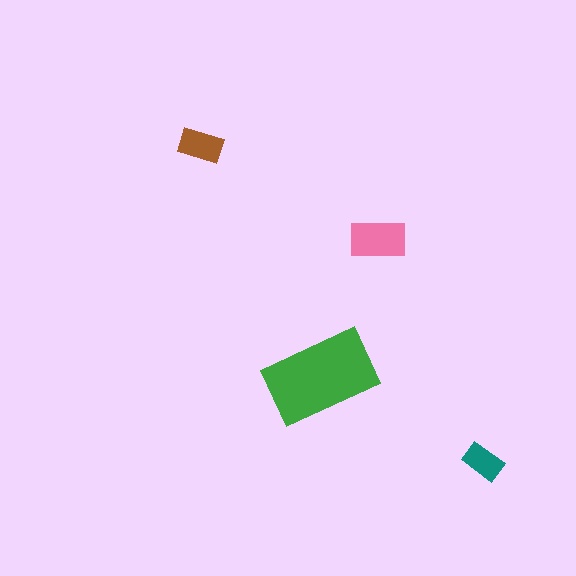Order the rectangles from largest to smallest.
the green one, the pink one, the brown one, the teal one.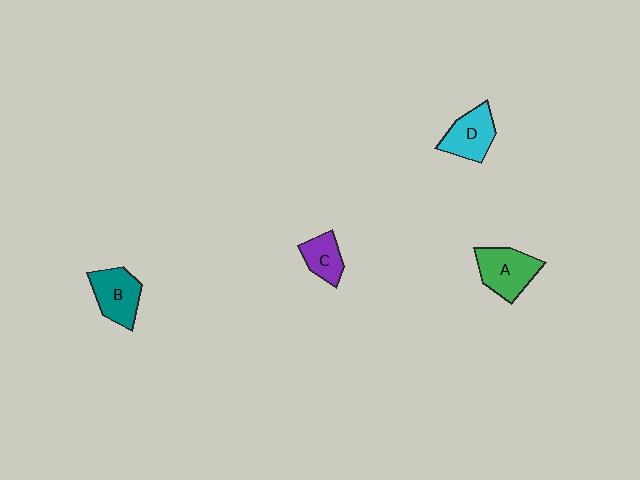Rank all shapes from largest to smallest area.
From largest to smallest: A (green), B (teal), D (cyan), C (purple).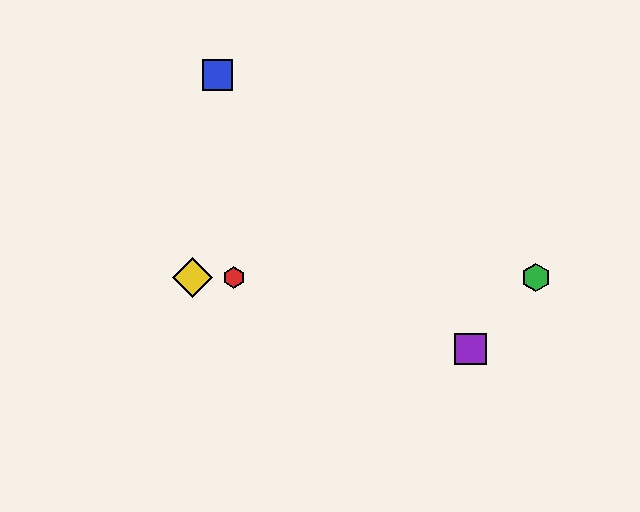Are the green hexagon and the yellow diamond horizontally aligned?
Yes, both are at y≈278.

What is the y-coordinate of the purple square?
The purple square is at y≈349.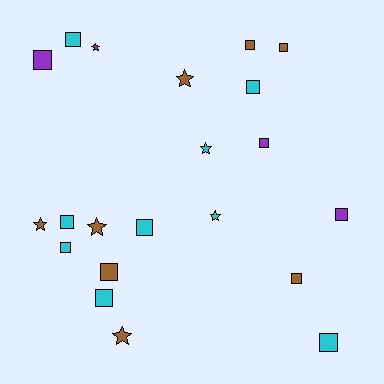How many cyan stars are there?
There are 2 cyan stars.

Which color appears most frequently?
Cyan, with 9 objects.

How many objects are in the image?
There are 21 objects.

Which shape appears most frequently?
Square, with 14 objects.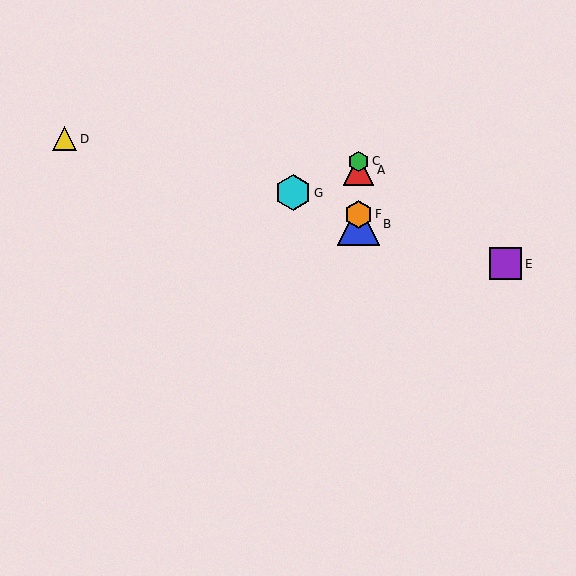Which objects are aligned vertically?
Objects A, B, C, F are aligned vertically.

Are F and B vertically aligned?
Yes, both are at x≈358.